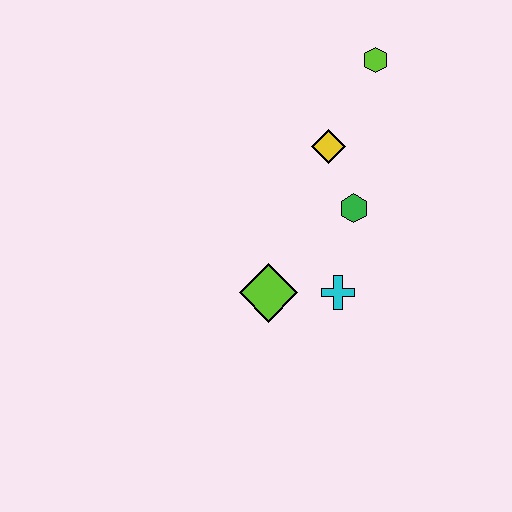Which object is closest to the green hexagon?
The yellow diamond is closest to the green hexagon.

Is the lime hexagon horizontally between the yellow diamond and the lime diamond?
No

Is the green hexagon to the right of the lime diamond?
Yes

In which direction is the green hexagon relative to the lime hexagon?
The green hexagon is below the lime hexagon.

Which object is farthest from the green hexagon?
The lime hexagon is farthest from the green hexagon.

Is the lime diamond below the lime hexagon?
Yes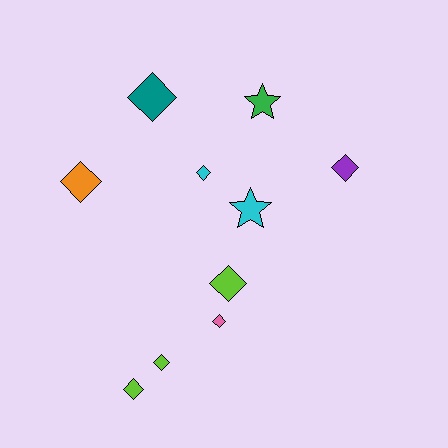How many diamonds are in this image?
There are 8 diamonds.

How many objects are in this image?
There are 10 objects.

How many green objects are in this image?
There is 1 green object.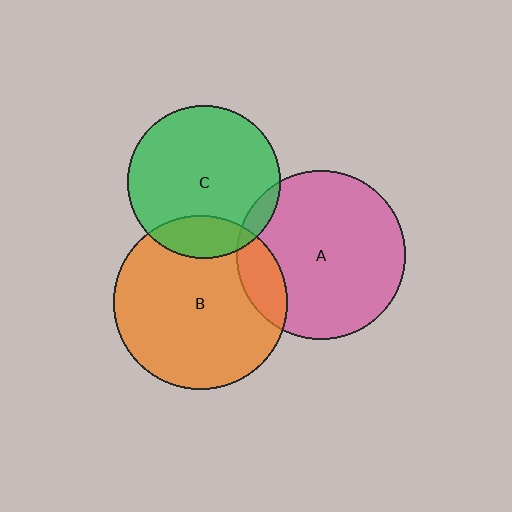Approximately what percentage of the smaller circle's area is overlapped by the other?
Approximately 5%.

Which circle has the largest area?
Circle B (orange).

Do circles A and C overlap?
Yes.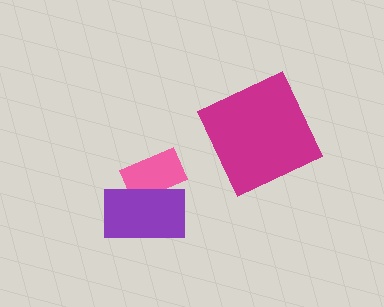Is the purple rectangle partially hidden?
No, no other shape covers it.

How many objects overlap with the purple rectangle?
1 object overlaps with the purple rectangle.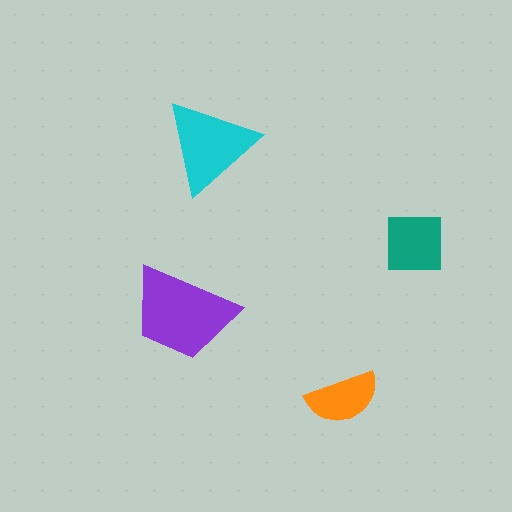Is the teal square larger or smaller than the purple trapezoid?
Smaller.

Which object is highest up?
The cyan triangle is topmost.